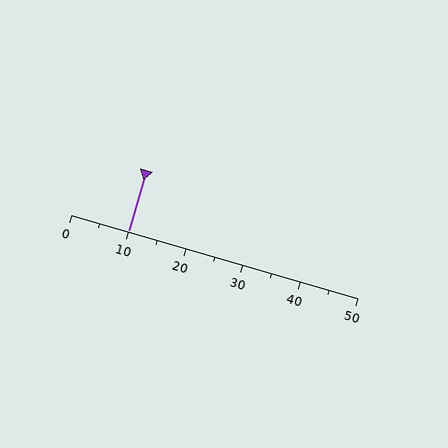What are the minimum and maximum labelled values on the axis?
The axis runs from 0 to 50.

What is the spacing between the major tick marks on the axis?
The major ticks are spaced 10 apart.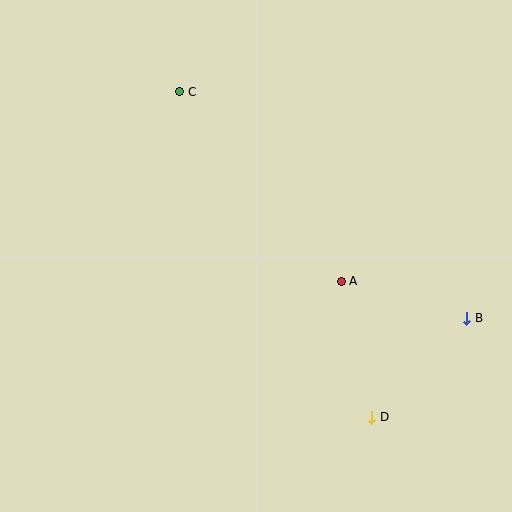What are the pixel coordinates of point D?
Point D is at (372, 417).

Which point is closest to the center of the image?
Point A at (341, 281) is closest to the center.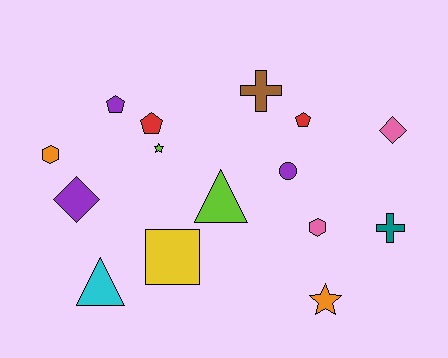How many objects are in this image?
There are 15 objects.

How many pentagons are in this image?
There are 3 pentagons.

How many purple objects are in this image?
There are 3 purple objects.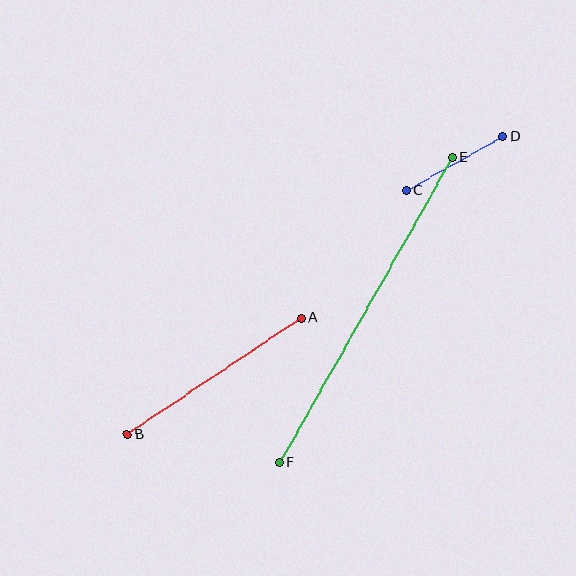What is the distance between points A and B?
The distance is approximately 209 pixels.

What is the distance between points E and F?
The distance is approximately 351 pixels.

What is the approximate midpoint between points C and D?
The midpoint is at approximately (455, 164) pixels.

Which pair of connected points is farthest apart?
Points E and F are farthest apart.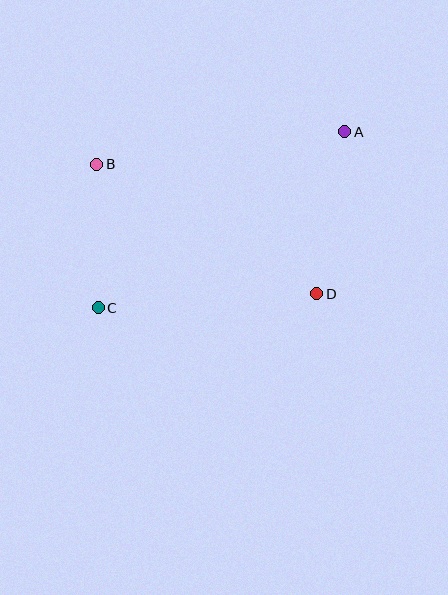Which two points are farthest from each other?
Points A and C are farthest from each other.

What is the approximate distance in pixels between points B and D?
The distance between B and D is approximately 255 pixels.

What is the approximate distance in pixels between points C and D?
The distance between C and D is approximately 219 pixels.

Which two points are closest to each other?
Points B and C are closest to each other.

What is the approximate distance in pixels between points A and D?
The distance between A and D is approximately 164 pixels.